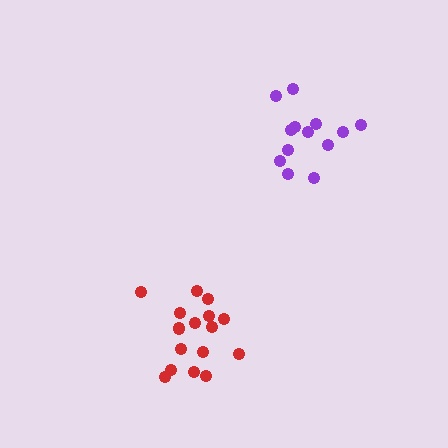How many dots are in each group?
Group 1: 13 dots, Group 2: 16 dots (29 total).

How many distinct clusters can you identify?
There are 2 distinct clusters.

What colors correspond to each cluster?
The clusters are colored: purple, red.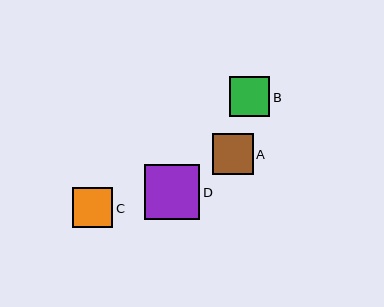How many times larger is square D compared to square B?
Square D is approximately 1.4 times the size of square B.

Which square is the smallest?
Square B is the smallest with a size of approximately 40 pixels.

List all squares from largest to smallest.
From largest to smallest: D, A, C, B.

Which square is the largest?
Square D is the largest with a size of approximately 55 pixels.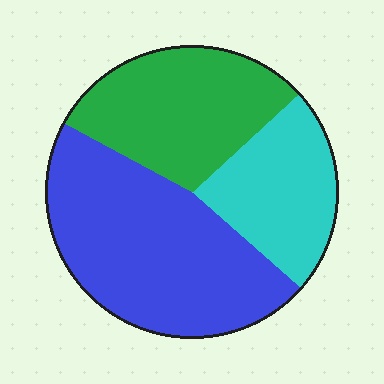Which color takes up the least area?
Cyan, at roughly 25%.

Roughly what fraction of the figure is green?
Green covers 30% of the figure.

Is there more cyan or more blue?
Blue.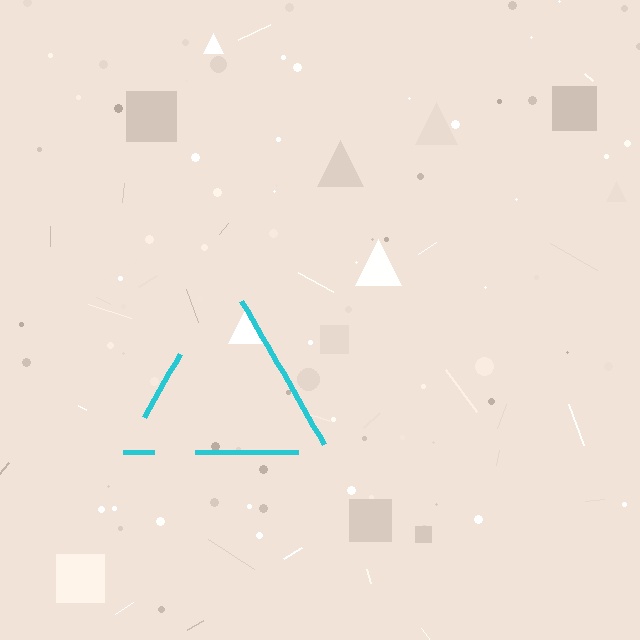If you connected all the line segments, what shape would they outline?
They would outline a triangle.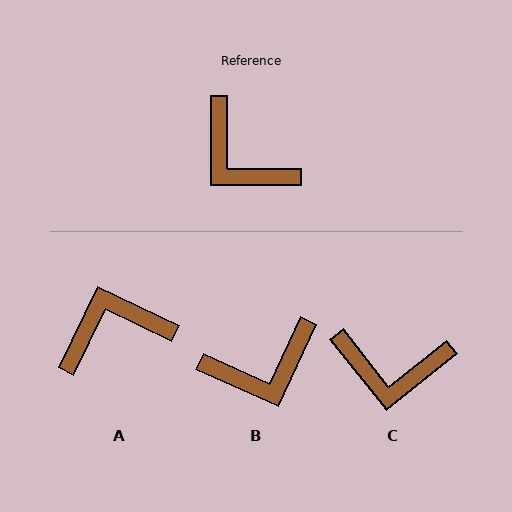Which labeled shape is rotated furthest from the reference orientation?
A, about 116 degrees away.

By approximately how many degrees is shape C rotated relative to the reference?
Approximately 39 degrees counter-clockwise.